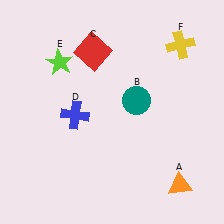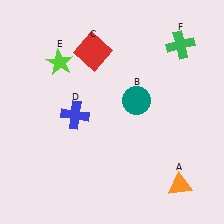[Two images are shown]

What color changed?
The cross (F) changed from yellow in Image 1 to green in Image 2.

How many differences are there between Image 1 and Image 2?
There is 1 difference between the two images.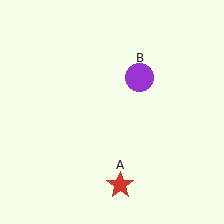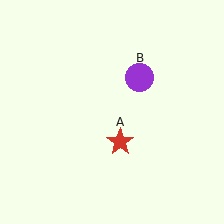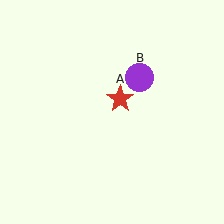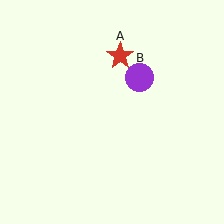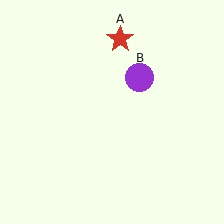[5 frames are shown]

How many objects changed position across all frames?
1 object changed position: red star (object A).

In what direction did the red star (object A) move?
The red star (object A) moved up.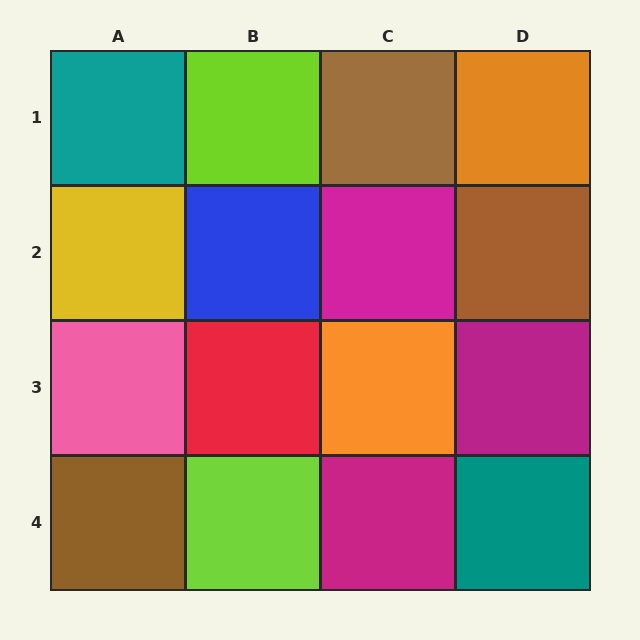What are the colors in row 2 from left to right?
Yellow, blue, magenta, brown.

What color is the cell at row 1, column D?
Orange.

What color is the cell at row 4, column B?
Lime.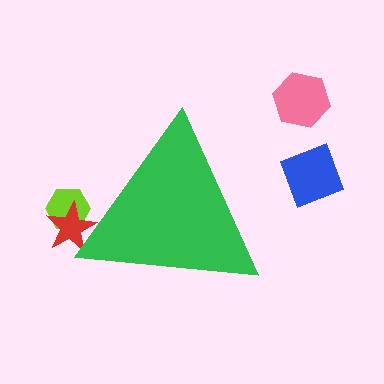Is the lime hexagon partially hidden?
Yes, the lime hexagon is partially hidden behind the green triangle.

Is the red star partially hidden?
Yes, the red star is partially hidden behind the green triangle.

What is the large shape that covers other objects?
A green triangle.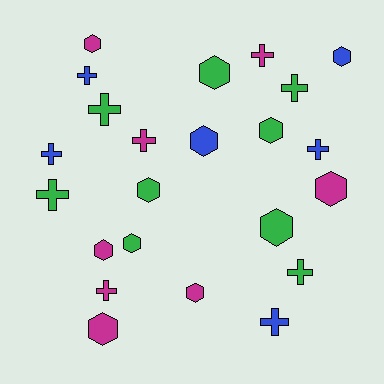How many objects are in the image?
There are 23 objects.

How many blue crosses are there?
There are 4 blue crosses.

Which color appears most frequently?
Green, with 9 objects.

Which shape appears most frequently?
Hexagon, with 12 objects.